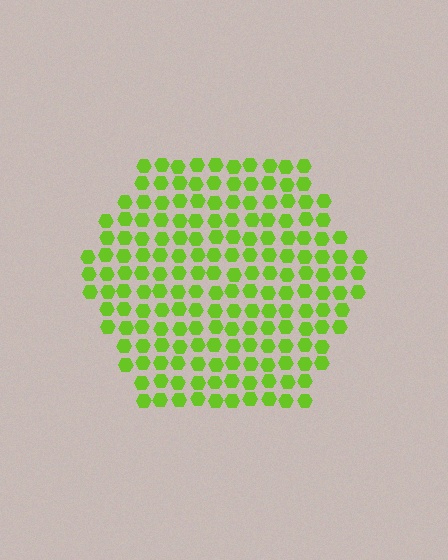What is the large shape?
The large shape is a hexagon.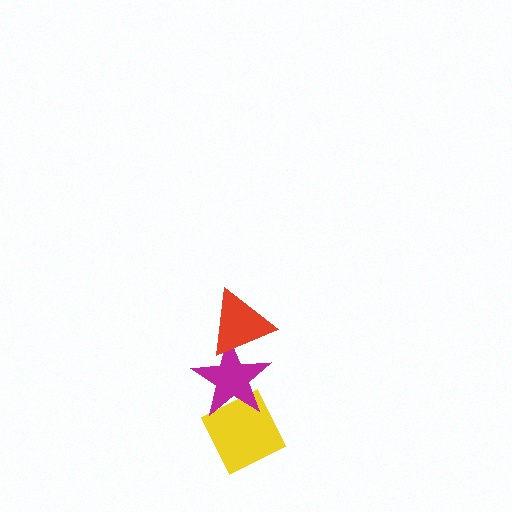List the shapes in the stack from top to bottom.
From top to bottom: the red triangle, the magenta star, the yellow diamond.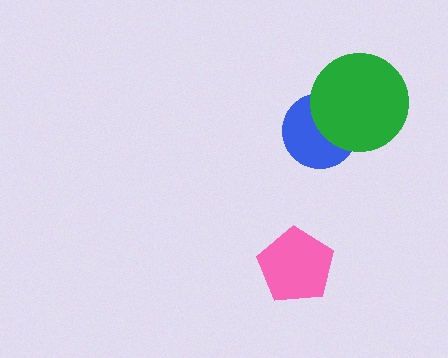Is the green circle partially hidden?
No, no other shape covers it.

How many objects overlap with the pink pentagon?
0 objects overlap with the pink pentagon.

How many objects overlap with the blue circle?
1 object overlaps with the blue circle.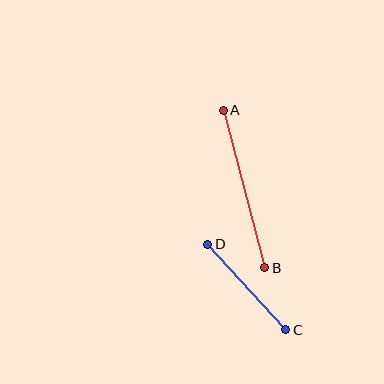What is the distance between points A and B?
The distance is approximately 163 pixels.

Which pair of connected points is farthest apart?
Points A and B are farthest apart.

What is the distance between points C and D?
The distance is approximately 116 pixels.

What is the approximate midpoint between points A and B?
The midpoint is at approximately (244, 189) pixels.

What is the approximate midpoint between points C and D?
The midpoint is at approximately (247, 287) pixels.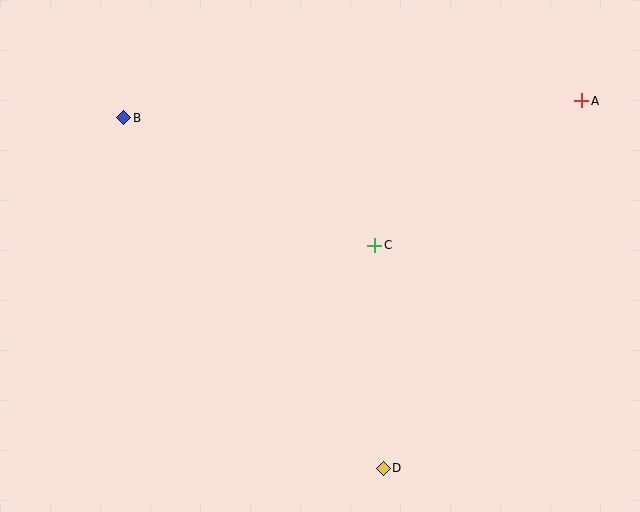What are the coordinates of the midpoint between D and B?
The midpoint between D and B is at (254, 293).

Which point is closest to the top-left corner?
Point B is closest to the top-left corner.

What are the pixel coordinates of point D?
Point D is at (383, 468).